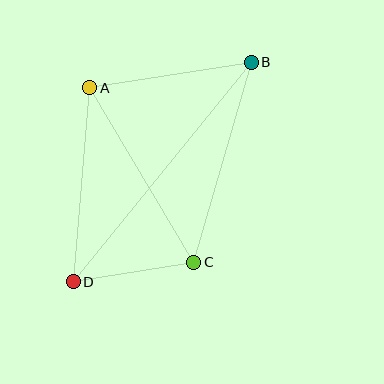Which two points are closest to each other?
Points C and D are closest to each other.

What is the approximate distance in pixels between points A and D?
The distance between A and D is approximately 195 pixels.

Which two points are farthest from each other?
Points B and D are farthest from each other.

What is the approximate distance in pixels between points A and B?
The distance between A and B is approximately 164 pixels.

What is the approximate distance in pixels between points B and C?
The distance between B and C is approximately 208 pixels.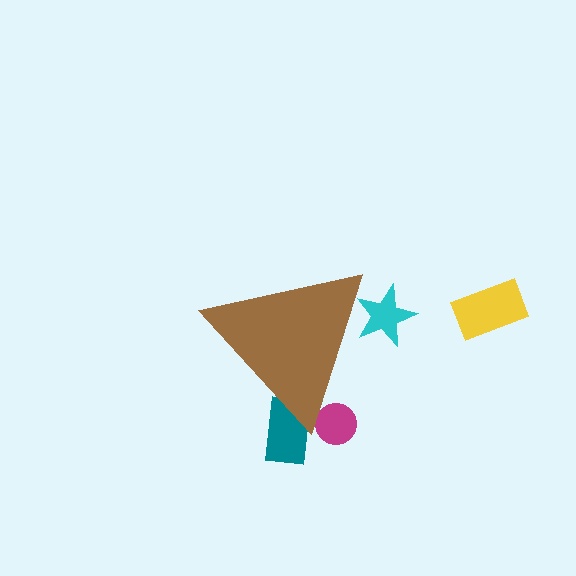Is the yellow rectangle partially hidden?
No, the yellow rectangle is fully visible.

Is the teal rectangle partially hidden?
Yes, the teal rectangle is partially hidden behind the brown triangle.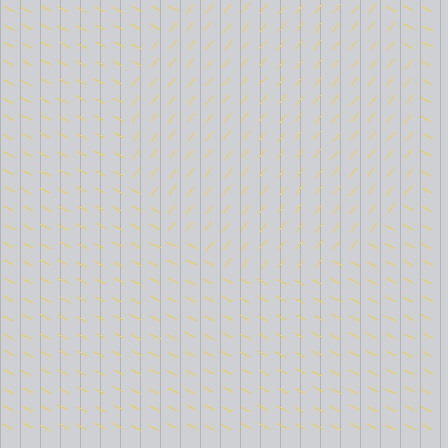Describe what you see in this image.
The image is filled with small yellow line segments. A circle region in the image has lines oriented differently from the surrounding lines, creating a visible texture boundary.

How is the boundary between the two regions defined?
The boundary is defined purely by a change in line orientation (approximately 78 degrees difference). All lines are the same color and thickness.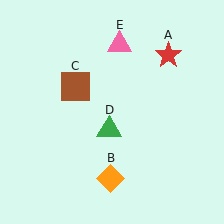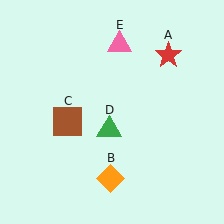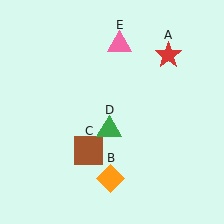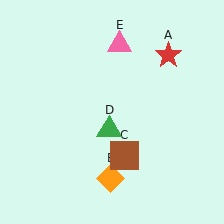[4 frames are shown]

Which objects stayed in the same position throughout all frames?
Red star (object A) and orange diamond (object B) and green triangle (object D) and pink triangle (object E) remained stationary.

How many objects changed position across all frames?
1 object changed position: brown square (object C).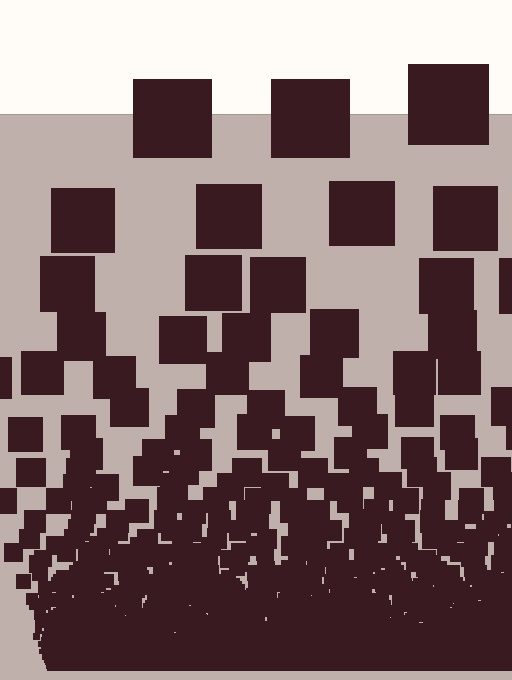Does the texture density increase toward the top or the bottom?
Density increases toward the bottom.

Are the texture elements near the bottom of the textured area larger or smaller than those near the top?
Smaller. The gradient is inverted — elements near the bottom are smaller and denser.